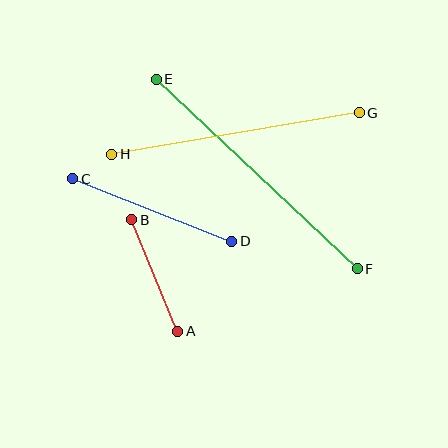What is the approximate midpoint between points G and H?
The midpoint is at approximately (236, 134) pixels.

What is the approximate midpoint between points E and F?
The midpoint is at approximately (257, 174) pixels.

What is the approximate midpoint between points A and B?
The midpoint is at approximately (155, 276) pixels.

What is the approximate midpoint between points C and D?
The midpoint is at approximately (152, 210) pixels.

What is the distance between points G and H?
The distance is approximately 251 pixels.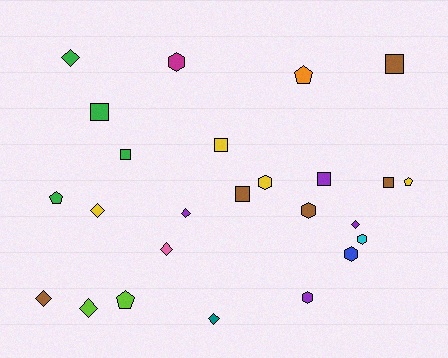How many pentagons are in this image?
There are 4 pentagons.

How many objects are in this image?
There are 25 objects.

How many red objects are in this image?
There are no red objects.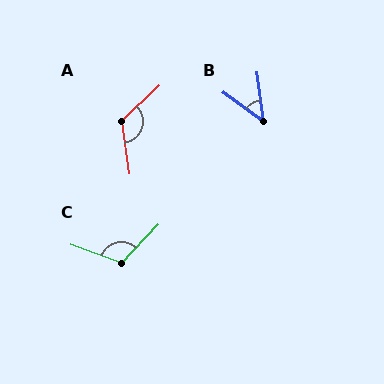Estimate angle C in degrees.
Approximately 113 degrees.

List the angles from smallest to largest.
B (47°), C (113°), A (125°).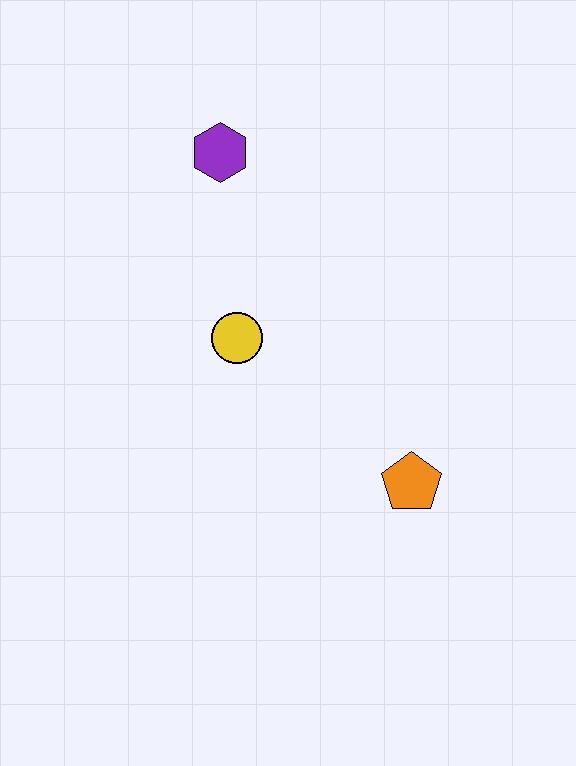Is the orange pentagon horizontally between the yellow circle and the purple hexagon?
No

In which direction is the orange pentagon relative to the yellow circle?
The orange pentagon is to the right of the yellow circle.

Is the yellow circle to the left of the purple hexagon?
No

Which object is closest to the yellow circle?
The purple hexagon is closest to the yellow circle.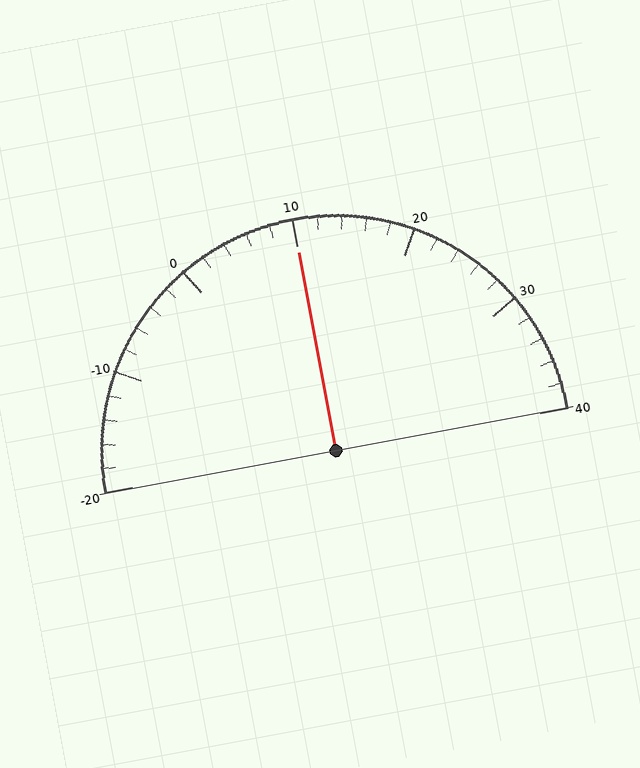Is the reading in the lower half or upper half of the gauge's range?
The reading is in the upper half of the range (-20 to 40).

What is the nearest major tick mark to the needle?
The nearest major tick mark is 10.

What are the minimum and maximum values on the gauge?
The gauge ranges from -20 to 40.